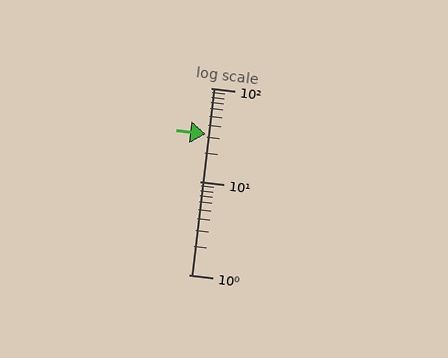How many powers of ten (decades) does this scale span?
The scale spans 2 decades, from 1 to 100.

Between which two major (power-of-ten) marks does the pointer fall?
The pointer is between 10 and 100.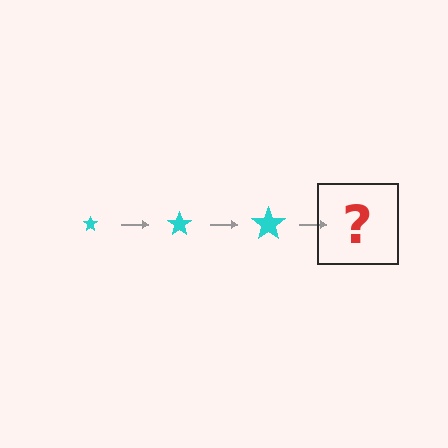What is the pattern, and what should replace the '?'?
The pattern is that the star gets progressively larger each step. The '?' should be a cyan star, larger than the previous one.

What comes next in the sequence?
The next element should be a cyan star, larger than the previous one.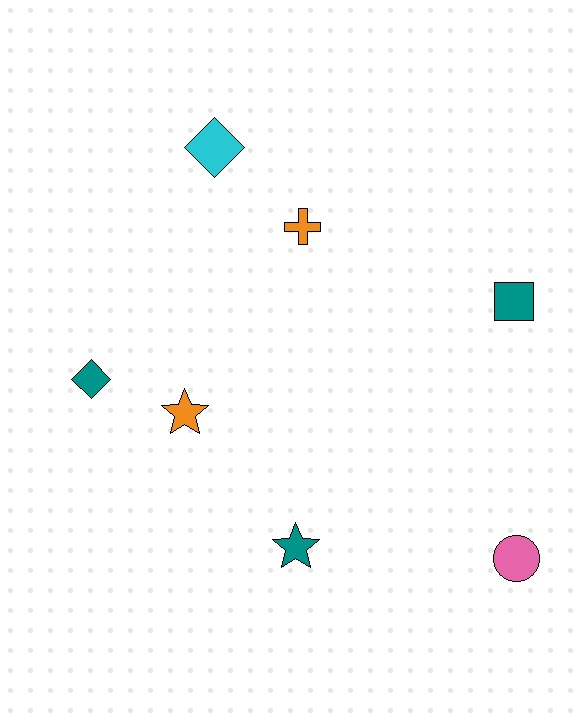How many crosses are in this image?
There is 1 cross.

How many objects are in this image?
There are 7 objects.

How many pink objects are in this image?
There is 1 pink object.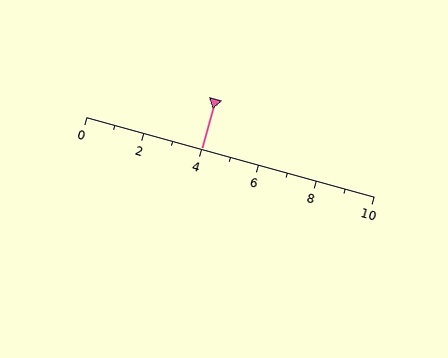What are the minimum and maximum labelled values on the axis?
The axis runs from 0 to 10.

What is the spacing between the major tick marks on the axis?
The major ticks are spaced 2 apart.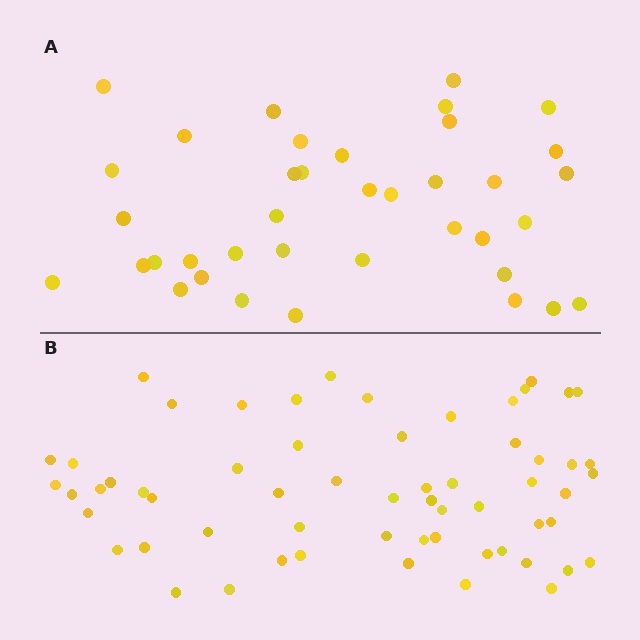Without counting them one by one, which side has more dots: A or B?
Region B (the bottom region) has more dots.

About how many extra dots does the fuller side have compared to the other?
Region B has approximately 20 more dots than region A.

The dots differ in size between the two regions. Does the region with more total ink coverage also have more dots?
No. Region A has more total ink coverage because its dots are larger, but region B actually contains more individual dots. Total area can be misleading — the number of items is what matters here.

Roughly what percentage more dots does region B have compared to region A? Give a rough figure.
About 60% more.